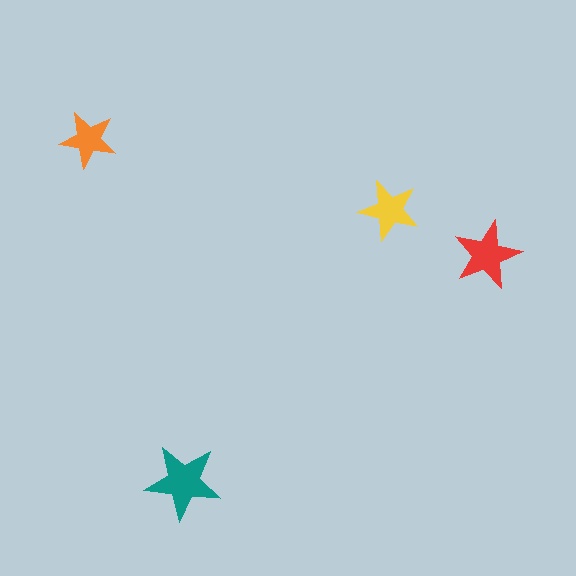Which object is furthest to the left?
The orange star is leftmost.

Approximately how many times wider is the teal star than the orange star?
About 1.5 times wider.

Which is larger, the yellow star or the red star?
The red one.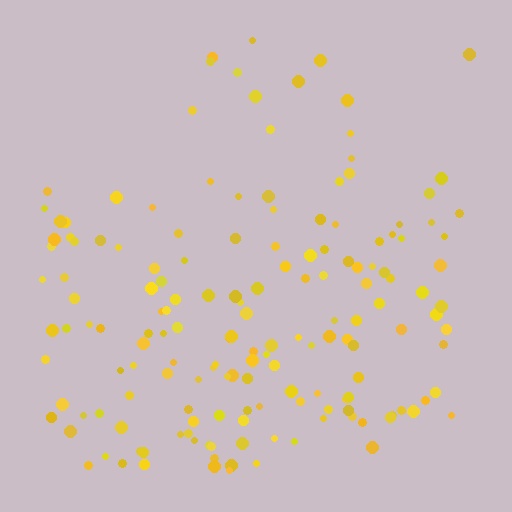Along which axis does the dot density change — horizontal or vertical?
Vertical.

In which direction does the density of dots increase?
From top to bottom, with the bottom side densest.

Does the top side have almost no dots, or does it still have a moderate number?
Still a moderate number, just noticeably fewer than the bottom.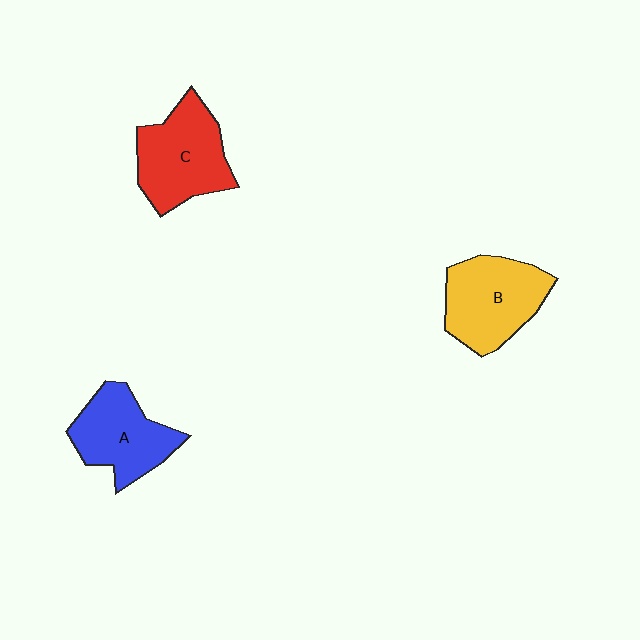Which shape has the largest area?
Shape C (red).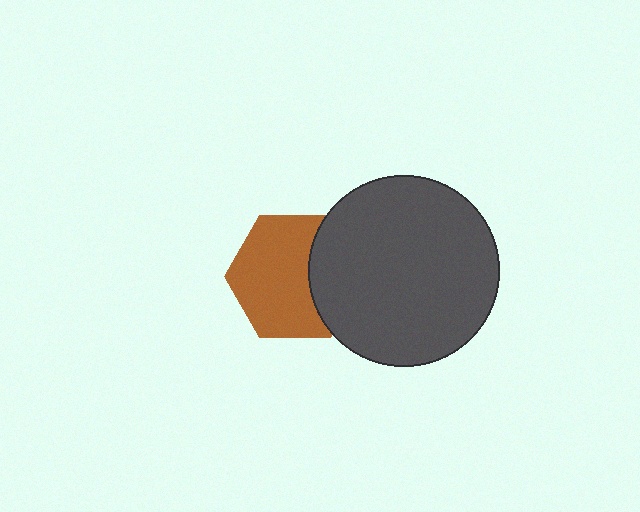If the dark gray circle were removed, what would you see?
You would see the complete brown hexagon.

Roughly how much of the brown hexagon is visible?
Most of it is visible (roughly 69%).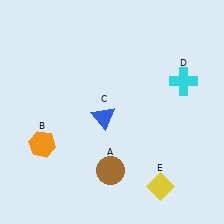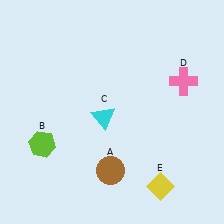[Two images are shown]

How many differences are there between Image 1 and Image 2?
There are 3 differences between the two images.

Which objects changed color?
B changed from orange to lime. C changed from blue to cyan. D changed from cyan to pink.